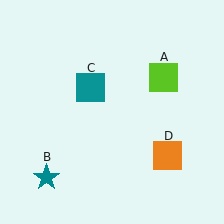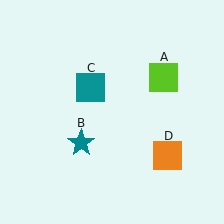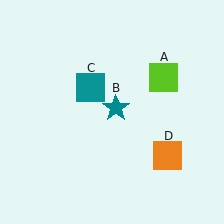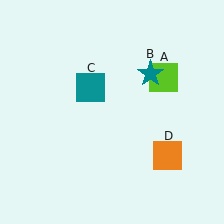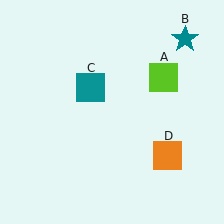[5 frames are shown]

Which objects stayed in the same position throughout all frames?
Lime square (object A) and teal square (object C) and orange square (object D) remained stationary.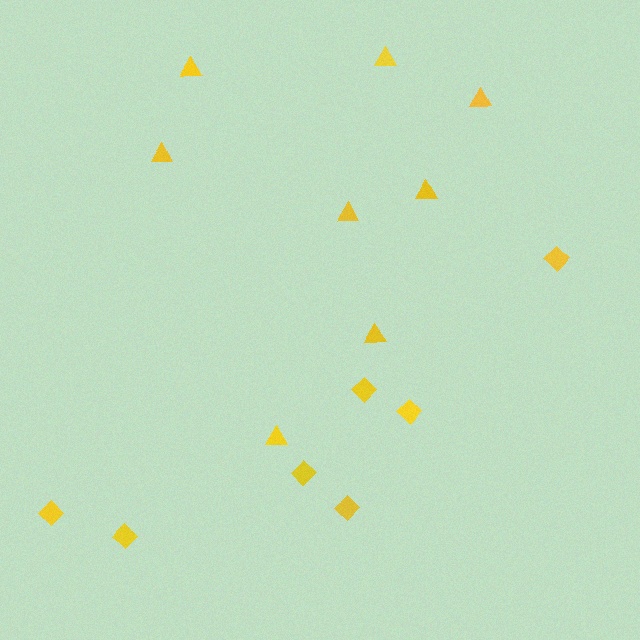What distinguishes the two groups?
There are 2 groups: one group of diamonds (7) and one group of triangles (8).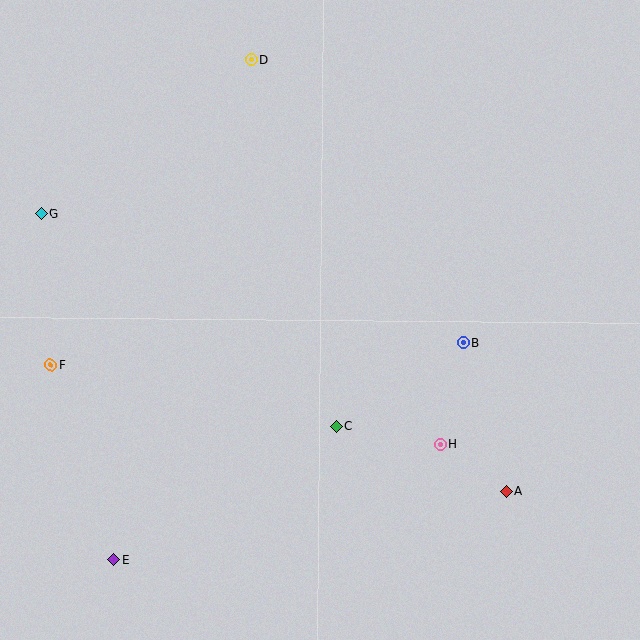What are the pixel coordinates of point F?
Point F is at (50, 365).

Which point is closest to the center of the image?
Point C at (336, 426) is closest to the center.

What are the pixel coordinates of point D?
Point D is at (252, 60).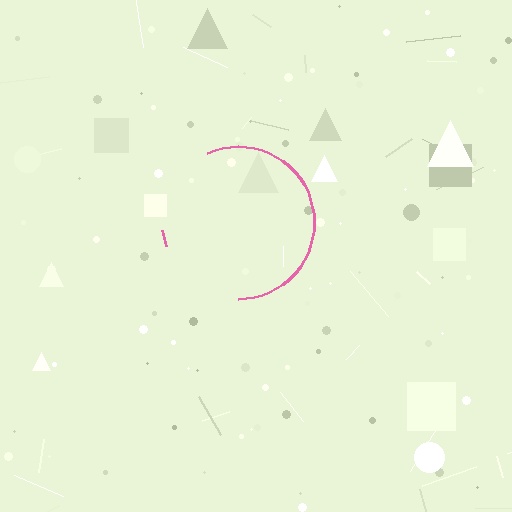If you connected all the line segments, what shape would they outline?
They would outline a circle.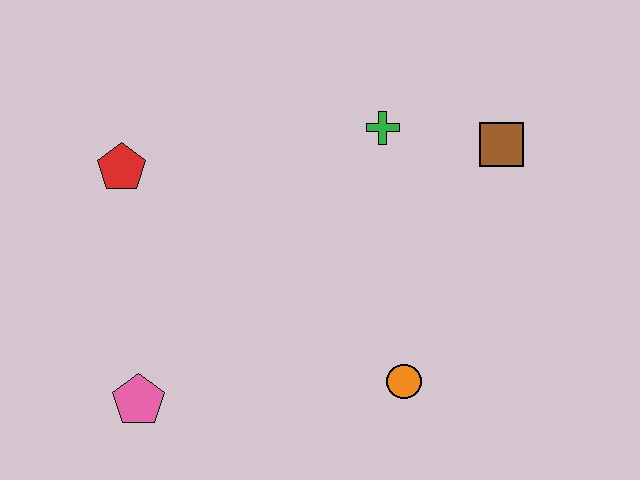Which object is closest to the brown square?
The green cross is closest to the brown square.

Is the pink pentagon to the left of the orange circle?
Yes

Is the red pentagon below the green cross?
Yes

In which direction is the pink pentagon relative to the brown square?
The pink pentagon is to the left of the brown square.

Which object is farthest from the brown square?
The pink pentagon is farthest from the brown square.